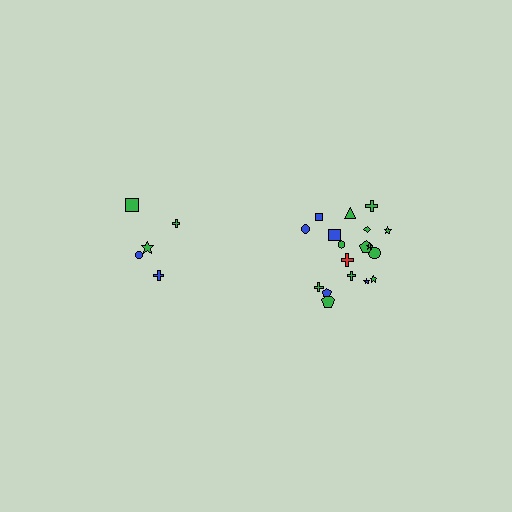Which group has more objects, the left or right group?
The right group.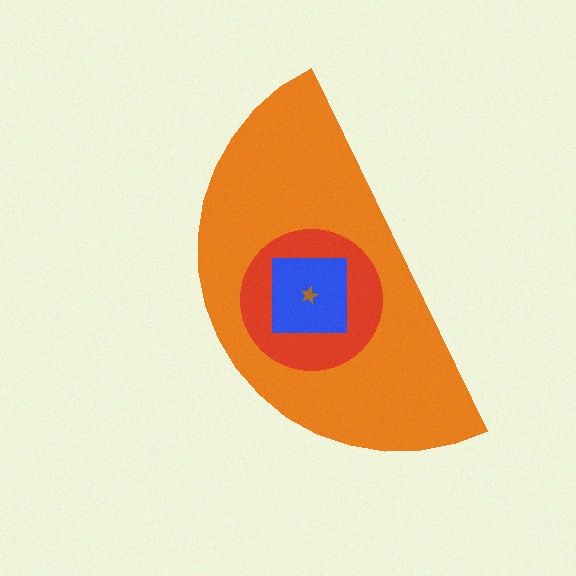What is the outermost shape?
The orange semicircle.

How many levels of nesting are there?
4.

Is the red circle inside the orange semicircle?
Yes.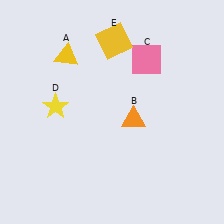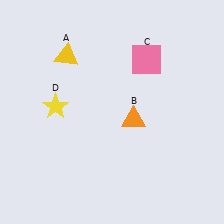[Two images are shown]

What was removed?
The yellow square (E) was removed in Image 2.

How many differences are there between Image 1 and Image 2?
There is 1 difference between the two images.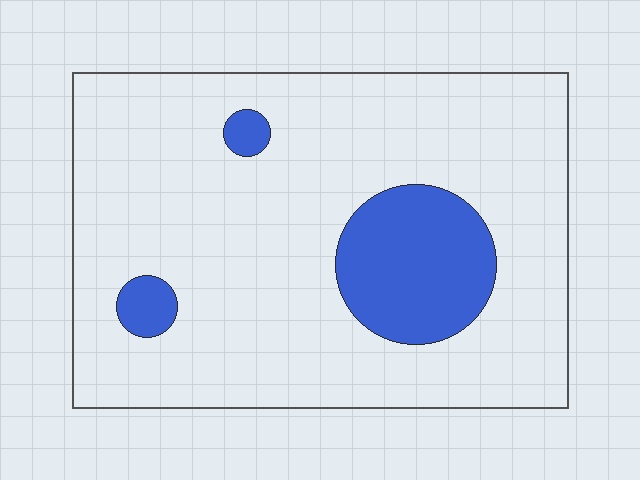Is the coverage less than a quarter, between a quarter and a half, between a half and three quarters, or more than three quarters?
Less than a quarter.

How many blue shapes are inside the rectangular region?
3.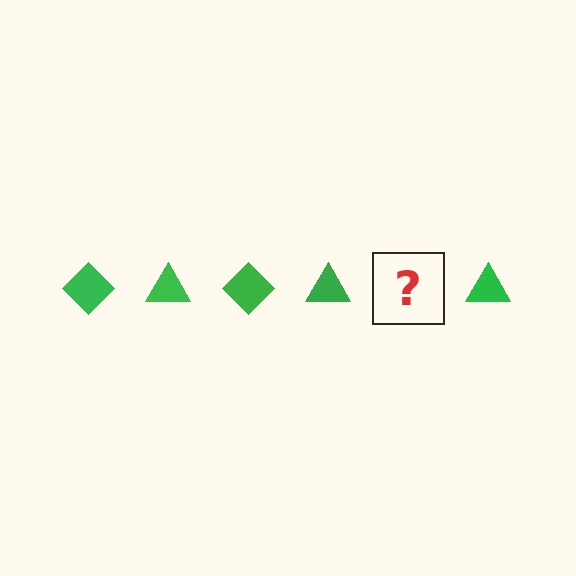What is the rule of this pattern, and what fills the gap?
The rule is that the pattern cycles through diamond, triangle shapes in green. The gap should be filled with a green diamond.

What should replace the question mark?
The question mark should be replaced with a green diamond.